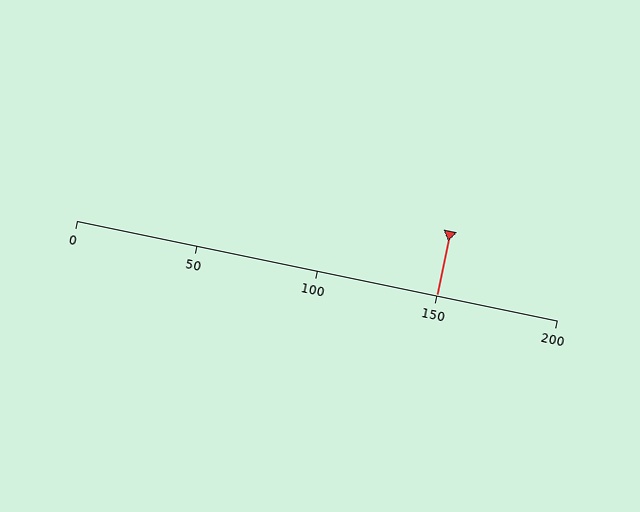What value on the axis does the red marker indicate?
The marker indicates approximately 150.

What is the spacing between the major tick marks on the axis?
The major ticks are spaced 50 apart.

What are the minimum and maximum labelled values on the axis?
The axis runs from 0 to 200.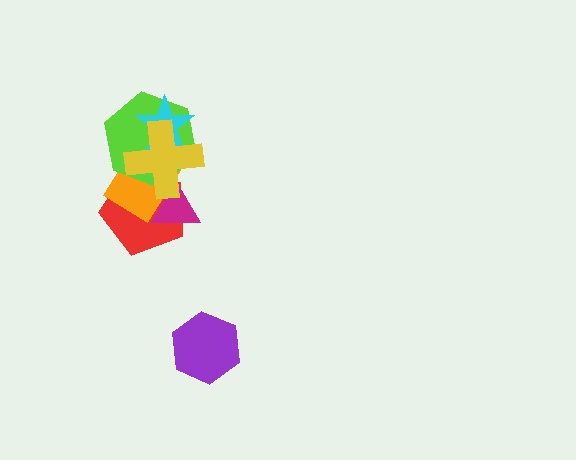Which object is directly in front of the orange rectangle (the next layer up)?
The lime hexagon is directly in front of the orange rectangle.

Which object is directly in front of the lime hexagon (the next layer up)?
The cyan star is directly in front of the lime hexagon.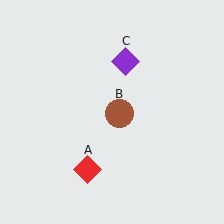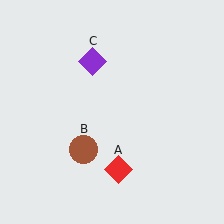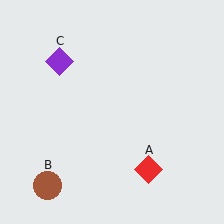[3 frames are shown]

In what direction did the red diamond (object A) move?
The red diamond (object A) moved right.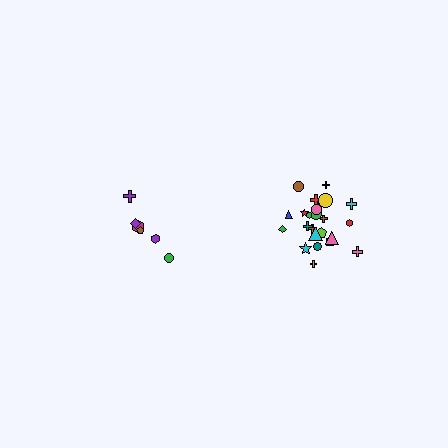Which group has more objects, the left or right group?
The right group.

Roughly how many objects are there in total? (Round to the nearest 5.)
Roughly 30 objects in total.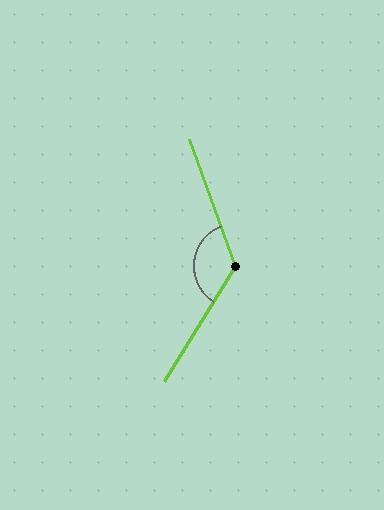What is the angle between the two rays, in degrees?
Approximately 129 degrees.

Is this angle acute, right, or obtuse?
It is obtuse.